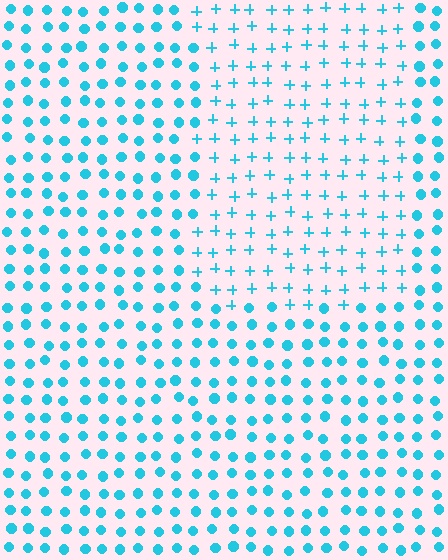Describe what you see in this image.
The image is filled with small cyan elements arranged in a uniform grid. A rectangle-shaped region contains plus signs, while the surrounding area contains circles. The boundary is defined purely by the change in element shape.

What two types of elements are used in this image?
The image uses plus signs inside the rectangle region and circles outside it.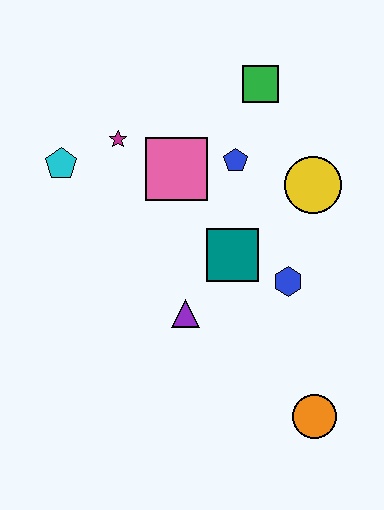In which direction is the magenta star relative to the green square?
The magenta star is to the left of the green square.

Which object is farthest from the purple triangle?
The green square is farthest from the purple triangle.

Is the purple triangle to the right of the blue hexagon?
No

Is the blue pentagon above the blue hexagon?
Yes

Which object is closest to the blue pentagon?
The pink square is closest to the blue pentagon.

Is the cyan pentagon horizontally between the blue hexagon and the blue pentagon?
No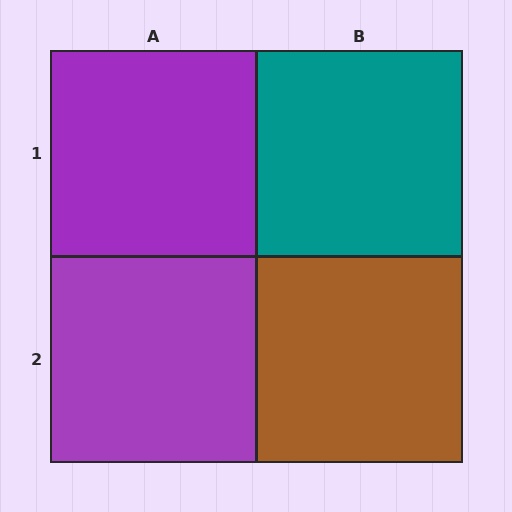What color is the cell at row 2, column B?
Brown.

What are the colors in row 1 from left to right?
Purple, teal.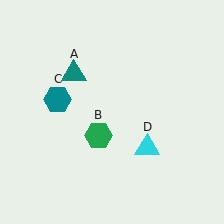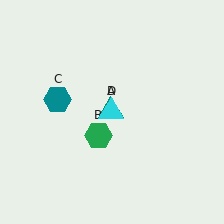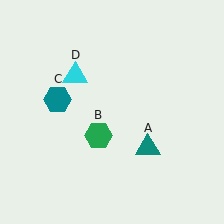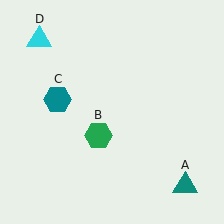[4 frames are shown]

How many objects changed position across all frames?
2 objects changed position: teal triangle (object A), cyan triangle (object D).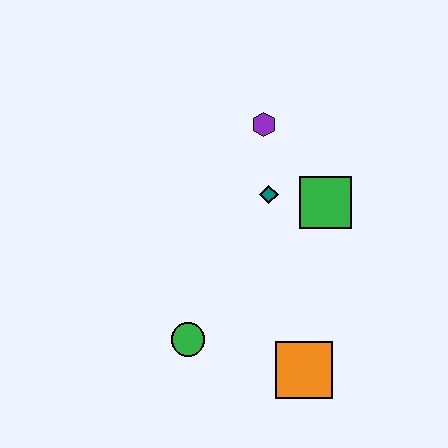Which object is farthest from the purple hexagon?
The orange square is farthest from the purple hexagon.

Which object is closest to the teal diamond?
The green square is closest to the teal diamond.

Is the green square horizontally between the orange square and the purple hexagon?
No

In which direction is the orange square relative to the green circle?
The orange square is to the right of the green circle.